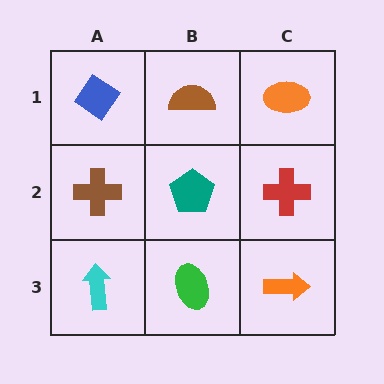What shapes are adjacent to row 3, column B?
A teal pentagon (row 2, column B), a cyan arrow (row 3, column A), an orange arrow (row 3, column C).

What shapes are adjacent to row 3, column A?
A brown cross (row 2, column A), a green ellipse (row 3, column B).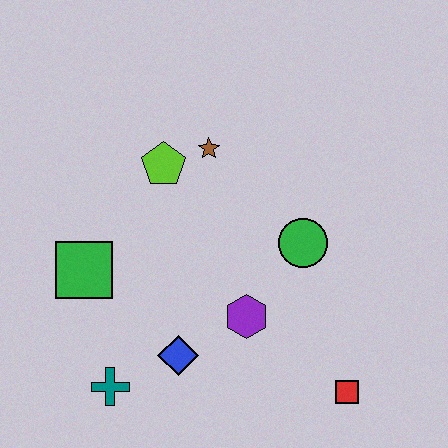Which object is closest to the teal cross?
The blue diamond is closest to the teal cross.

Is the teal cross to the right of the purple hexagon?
No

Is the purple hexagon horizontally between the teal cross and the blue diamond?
No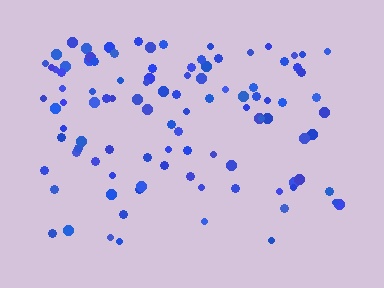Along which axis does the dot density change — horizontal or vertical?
Vertical.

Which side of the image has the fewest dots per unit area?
The bottom.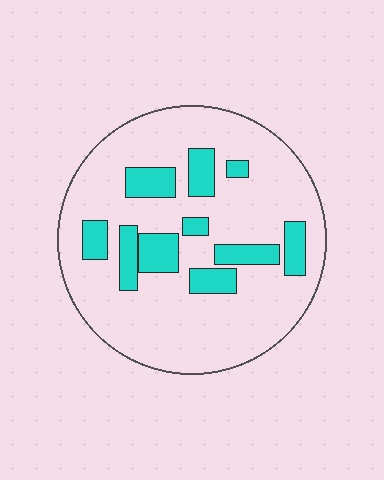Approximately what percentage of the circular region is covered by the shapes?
Approximately 20%.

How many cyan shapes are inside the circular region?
10.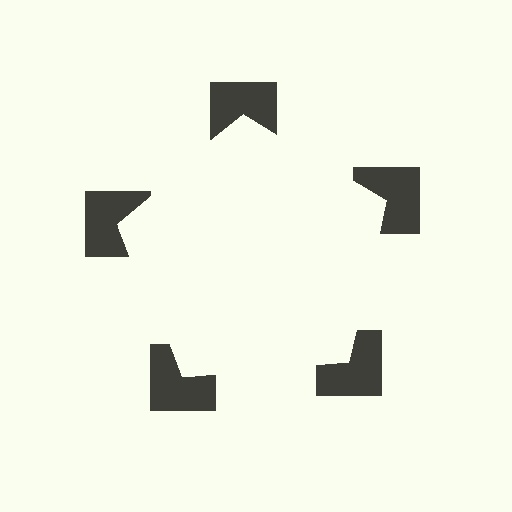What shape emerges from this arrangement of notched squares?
An illusory pentagon — its edges are inferred from the aligned wedge cuts in the notched squares, not physically drawn.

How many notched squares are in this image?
There are 5 — one at each vertex of the illusory pentagon.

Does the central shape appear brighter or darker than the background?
It typically appears slightly brighter than the background, even though no actual brightness change is drawn.